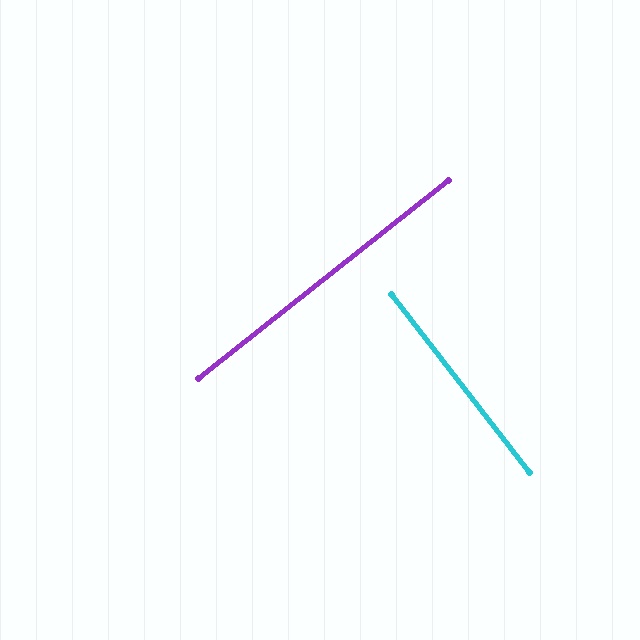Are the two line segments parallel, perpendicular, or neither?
Perpendicular — they meet at approximately 89°.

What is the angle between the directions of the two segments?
Approximately 89 degrees.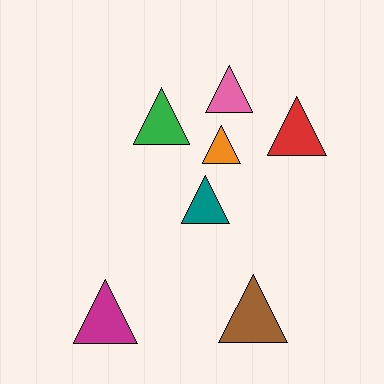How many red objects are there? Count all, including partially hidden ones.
There is 1 red object.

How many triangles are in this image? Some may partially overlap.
There are 7 triangles.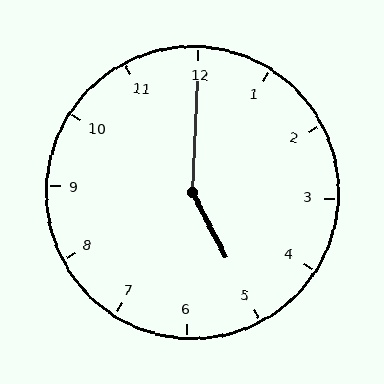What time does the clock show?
5:00.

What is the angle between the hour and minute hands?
Approximately 150 degrees.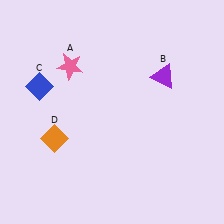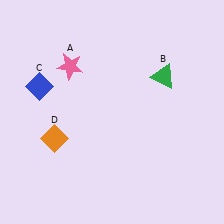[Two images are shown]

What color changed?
The triangle (B) changed from purple in Image 1 to green in Image 2.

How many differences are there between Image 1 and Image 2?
There is 1 difference between the two images.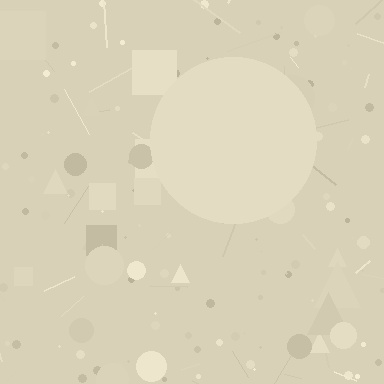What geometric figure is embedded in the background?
A circle is embedded in the background.